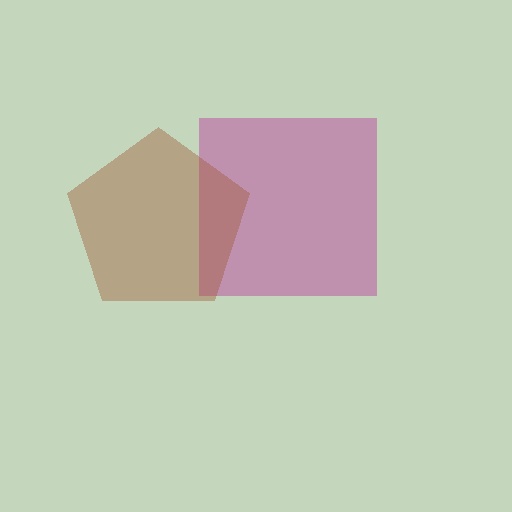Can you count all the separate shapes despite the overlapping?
Yes, there are 2 separate shapes.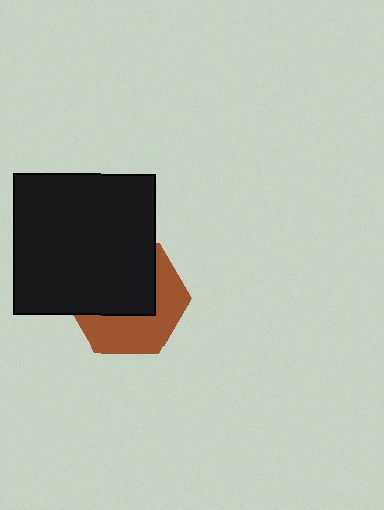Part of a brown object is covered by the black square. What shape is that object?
It is a hexagon.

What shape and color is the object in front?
The object in front is a black square.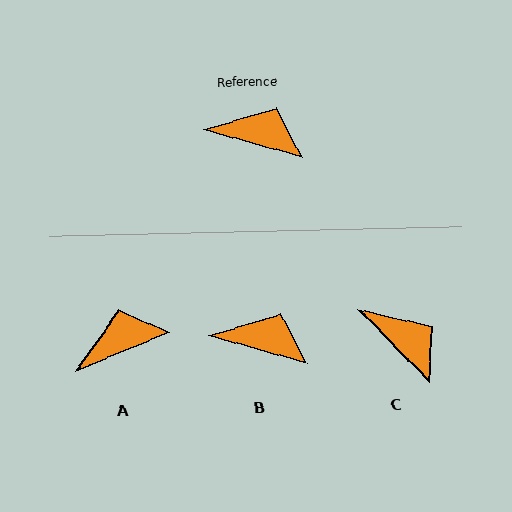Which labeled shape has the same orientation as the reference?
B.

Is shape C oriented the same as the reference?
No, it is off by about 31 degrees.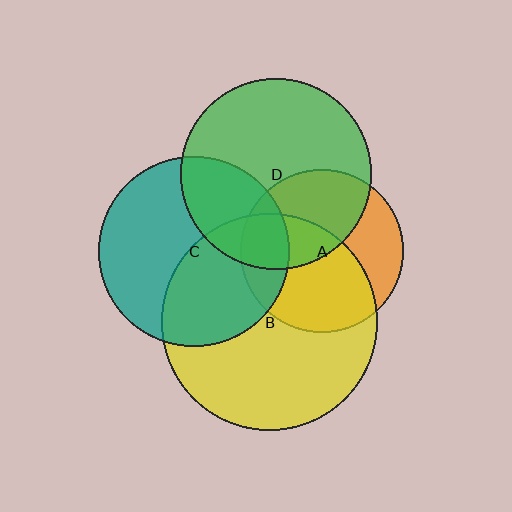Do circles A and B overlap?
Yes.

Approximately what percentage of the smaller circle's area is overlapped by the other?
Approximately 55%.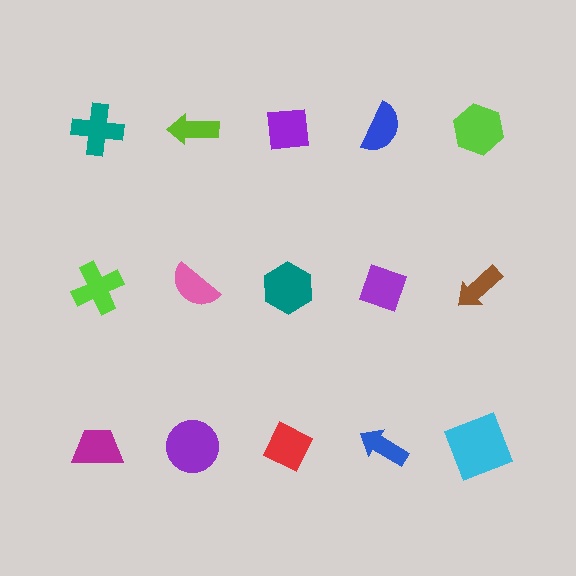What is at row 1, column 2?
A lime arrow.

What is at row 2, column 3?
A teal hexagon.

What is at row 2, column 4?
A purple diamond.